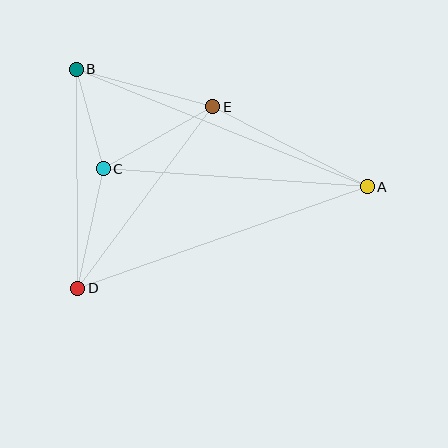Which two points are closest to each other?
Points B and C are closest to each other.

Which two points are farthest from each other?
Points A and B are farthest from each other.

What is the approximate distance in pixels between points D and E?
The distance between D and E is approximately 226 pixels.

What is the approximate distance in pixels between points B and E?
The distance between B and E is approximately 141 pixels.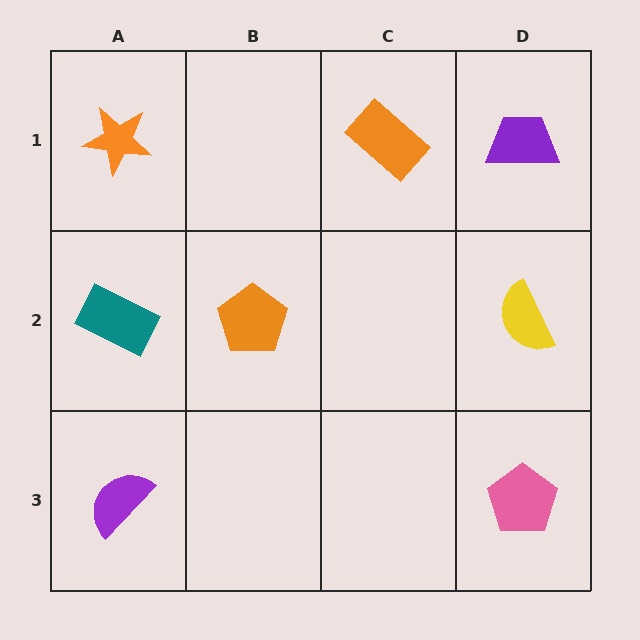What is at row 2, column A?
A teal rectangle.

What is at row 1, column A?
An orange star.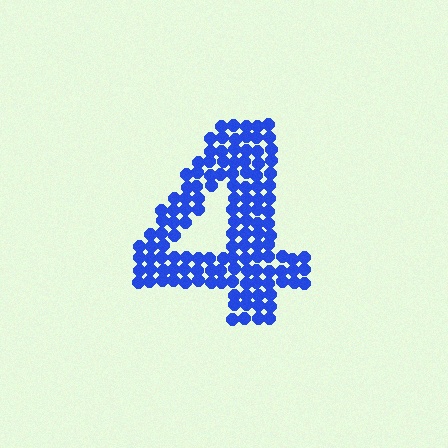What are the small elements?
The small elements are circles.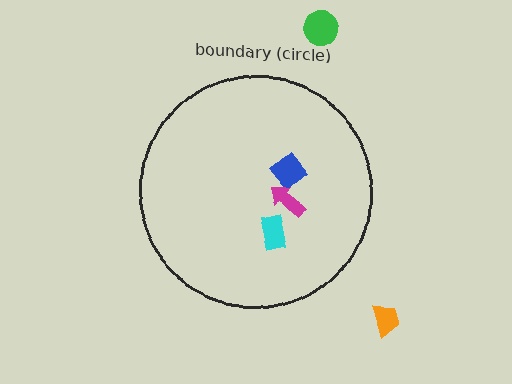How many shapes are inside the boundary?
3 inside, 2 outside.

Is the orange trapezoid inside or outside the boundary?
Outside.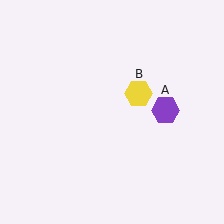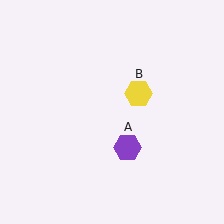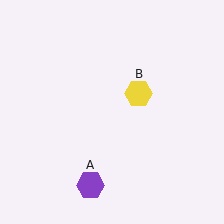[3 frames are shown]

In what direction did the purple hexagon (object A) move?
The purple hexagon (object A) moved down and to the left.